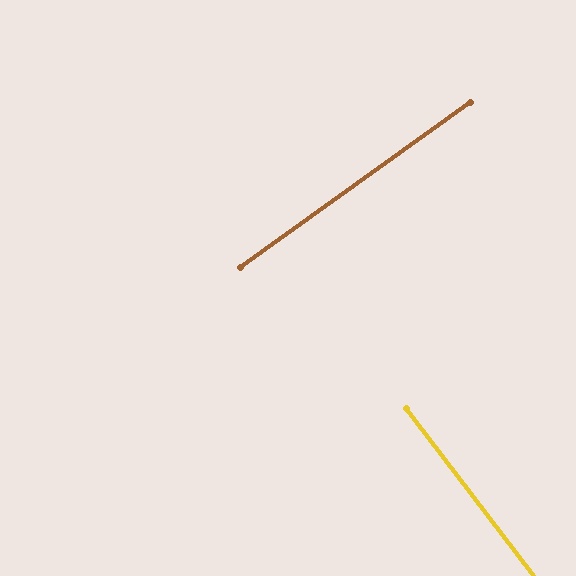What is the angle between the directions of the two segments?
Approximately 88 degrees.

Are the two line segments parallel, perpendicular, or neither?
Perpendicular — they meet at approximately 88°.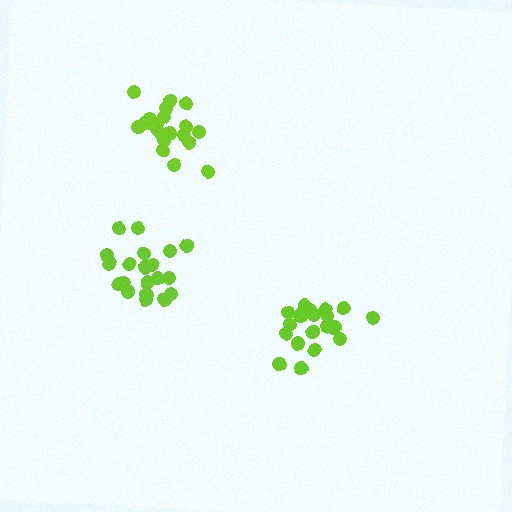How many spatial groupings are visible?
There are 3 spatial groupings.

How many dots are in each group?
Group 1: 21 dots, Group 2: 20 dots, Group 3: 21 dots (62 total).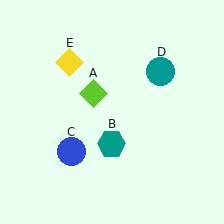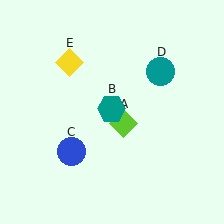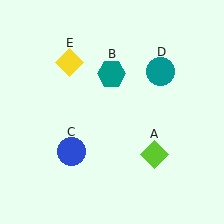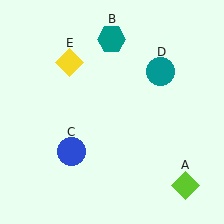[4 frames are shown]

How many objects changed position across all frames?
2 objects changed position: lime diamond (object A), teal hexagon (object B).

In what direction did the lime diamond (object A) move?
The lime diamond (object A) moved down and to the right.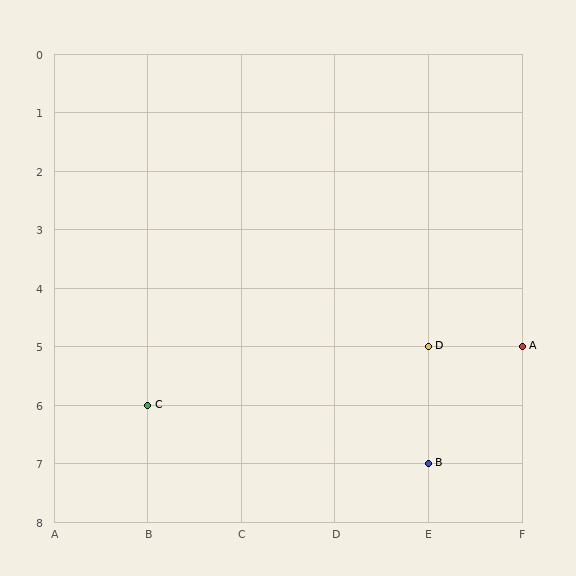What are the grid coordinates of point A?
Point A is at grid coordinates (F, 5).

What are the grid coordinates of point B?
Point B is at grid coordinates (E, 7).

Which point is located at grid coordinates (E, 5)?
Point D is at (E, 5).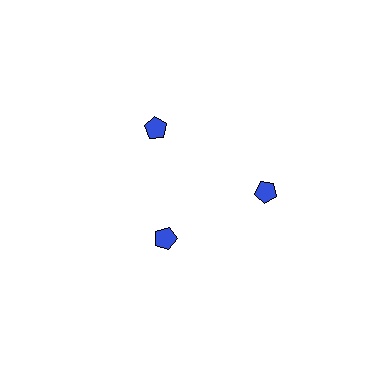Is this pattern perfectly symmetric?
No. The 3 blue pentagons are arranged in a ring, but one element near the 7 o'clock position is pulled inward toward the center, breaking the 3-fold rotational symmetry.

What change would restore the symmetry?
The symmetry would be restored by moving it outward, back onto the ring so that all 3 pentagons sit at equal angles and equal distance from the center.